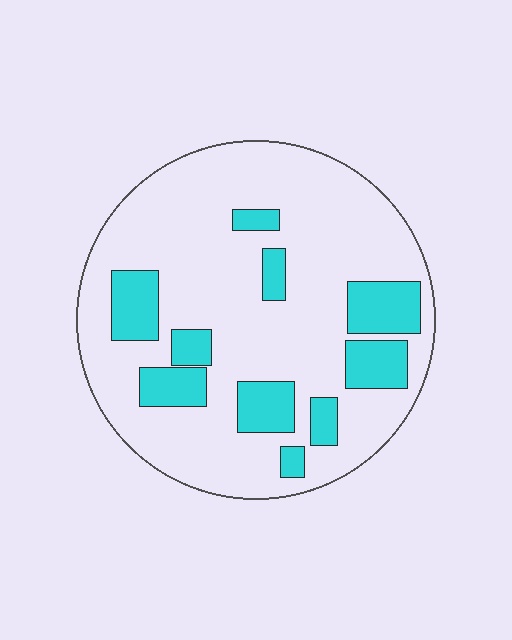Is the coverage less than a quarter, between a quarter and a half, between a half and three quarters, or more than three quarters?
Less than a quarter.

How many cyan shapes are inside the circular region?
10.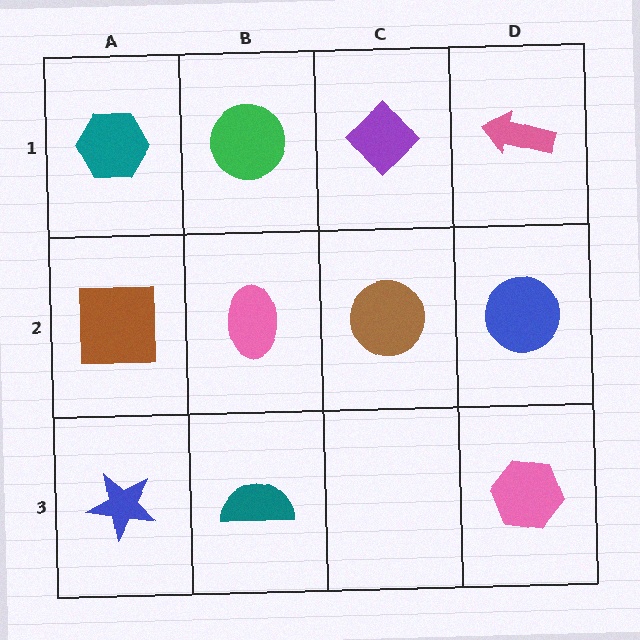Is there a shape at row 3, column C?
No, that cell is empty.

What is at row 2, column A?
A brown square.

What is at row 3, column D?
A pink hexagon.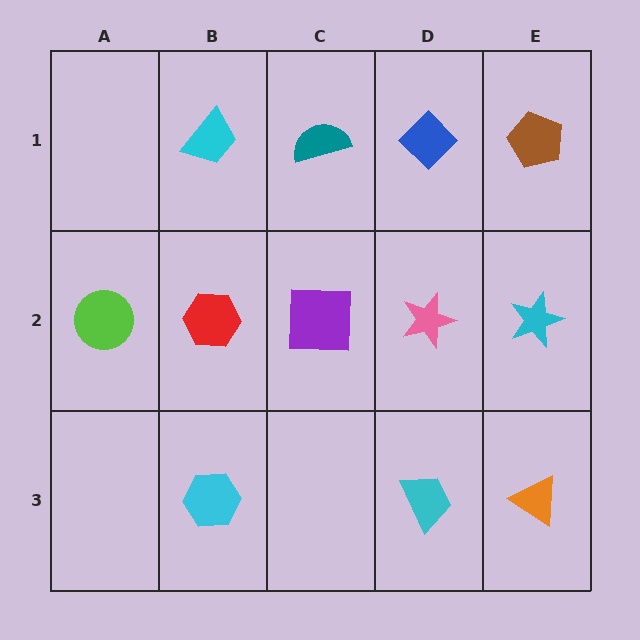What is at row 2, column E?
A cyan star.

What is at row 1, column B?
A cyan trapezoid.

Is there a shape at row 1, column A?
No, that cell is empty.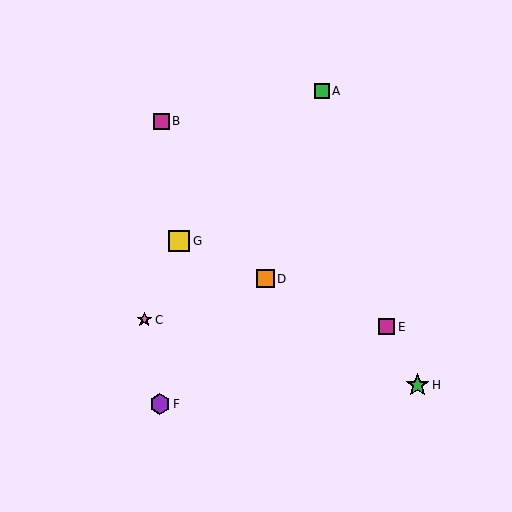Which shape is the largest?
The green star (labeled H) is the largest.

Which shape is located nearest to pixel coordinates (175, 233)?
The yellow square (labeled G) at (179, 241) is nearest to that location.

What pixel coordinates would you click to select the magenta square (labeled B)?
Click at (161, 121) to select the magenta square B.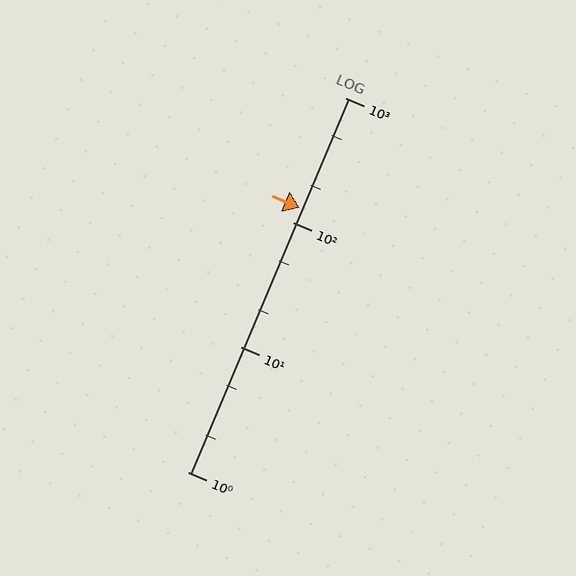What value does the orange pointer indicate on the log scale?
The pointer indicates approximately 130.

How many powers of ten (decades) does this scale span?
The scale spans 3 decades, from 1 to 1000.